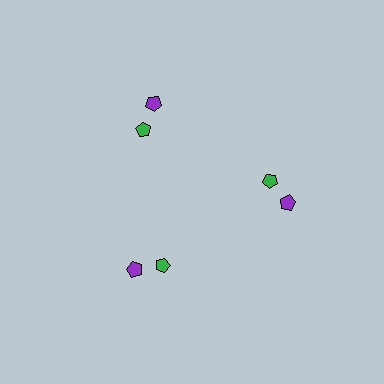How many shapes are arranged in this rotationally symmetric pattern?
There are 6 shapes, arranged in 3 groups of 2.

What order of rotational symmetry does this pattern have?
This pattern has 3-fold rotational symmetry.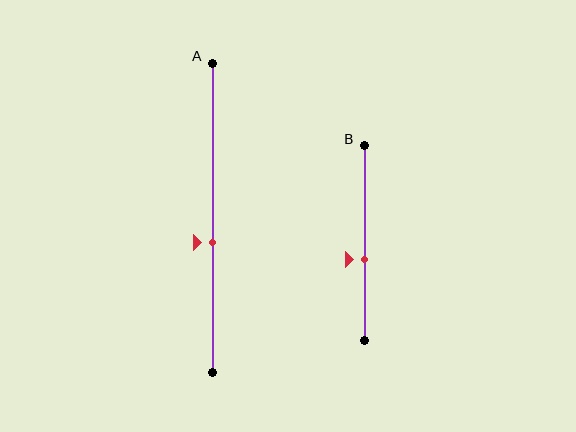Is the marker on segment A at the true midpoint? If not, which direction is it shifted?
No, the marker on segment A is shifted downward by about 8% of the segment length.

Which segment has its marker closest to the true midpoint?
Segment A has its marker closest to the true midpoint.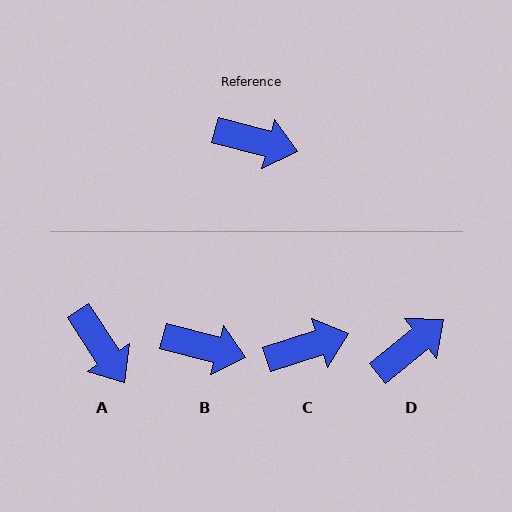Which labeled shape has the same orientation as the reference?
B.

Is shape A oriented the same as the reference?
No, it is off by about 42 degrees.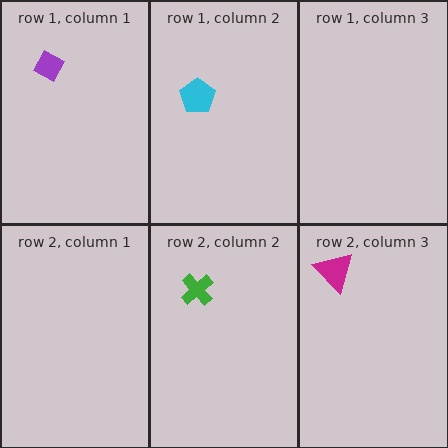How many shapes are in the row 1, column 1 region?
1.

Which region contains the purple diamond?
The row 1, column 1 region.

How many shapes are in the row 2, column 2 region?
1.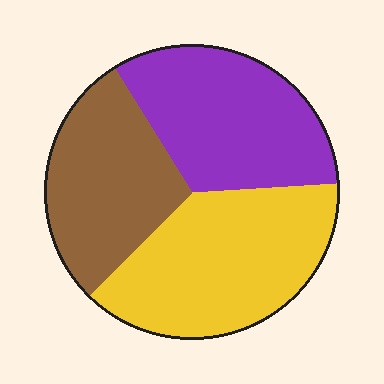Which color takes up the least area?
Brown, at roughly 30%.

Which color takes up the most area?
Yellow, at roughly 40%.